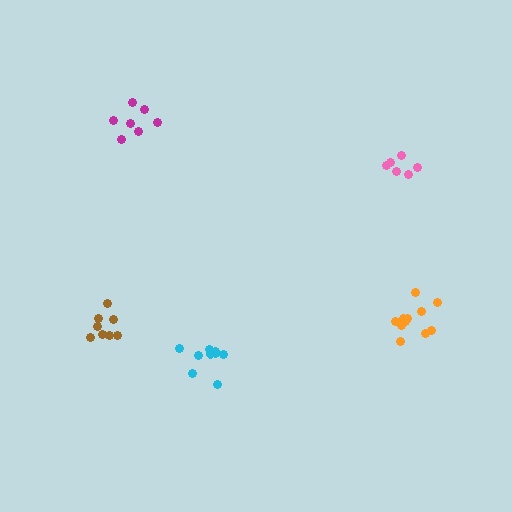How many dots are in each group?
Group 1: 6 dots, Group 2: 12 dots, Group 3: 7 dots, Group 4: 9 dots, Group 5: 8 dots (42 total).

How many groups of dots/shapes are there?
There are 5 groups.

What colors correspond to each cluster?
The clusters are colored: pink, orange, magenta, cyan, brown.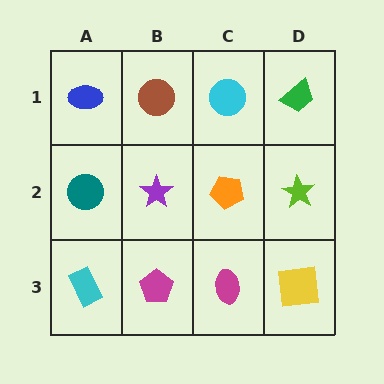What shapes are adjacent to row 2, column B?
A brown circle (row 1, column B), a magenta pentagon (row 3, column B), a teal circle (row 2, column A), an orange pentagon (row 2, column C).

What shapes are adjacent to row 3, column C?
An orange pentagon (row 2, column C), a magenta pentagon (row 3, column B), a yellow square (row 3, column D).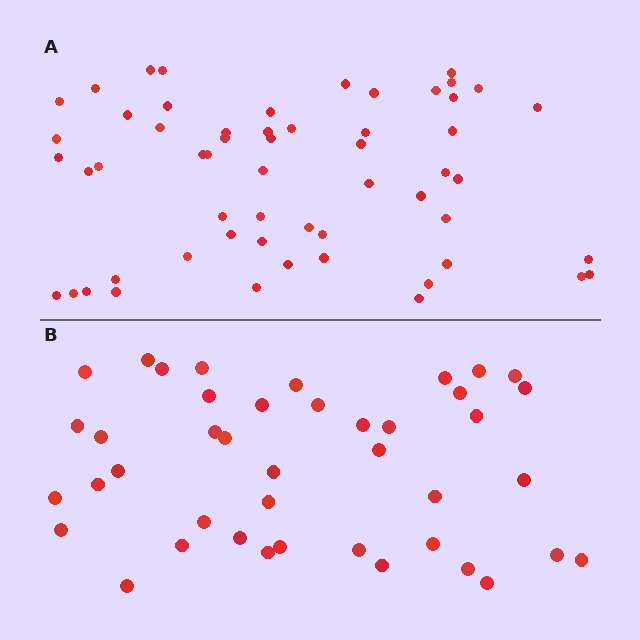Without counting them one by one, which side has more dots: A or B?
Region A (the top region) has more dots.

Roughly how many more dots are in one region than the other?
Region A has approximately 15 more dots than region B.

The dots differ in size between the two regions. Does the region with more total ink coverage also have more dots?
No. Region B has more total ink coverage because its dots are larger, but region A actually contains more individual dots. Total area can be misleading — the number of items is what matters here.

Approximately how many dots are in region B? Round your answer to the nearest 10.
About 40 dots. (The exact count is 42, which rounds to 40.)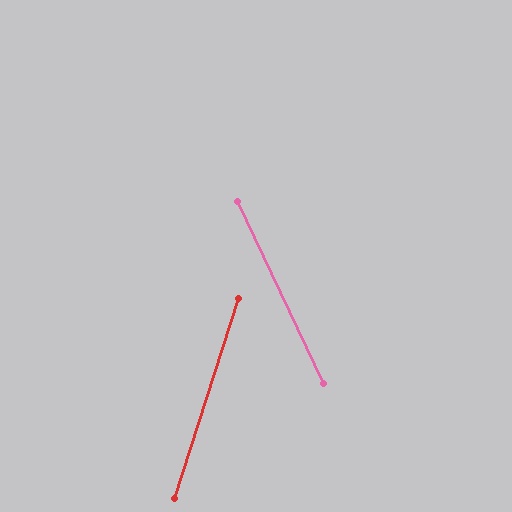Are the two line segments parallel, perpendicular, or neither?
Neither parallel nor perpendicular — they differ by about 43°.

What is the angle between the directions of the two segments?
Approximately 43 degrees.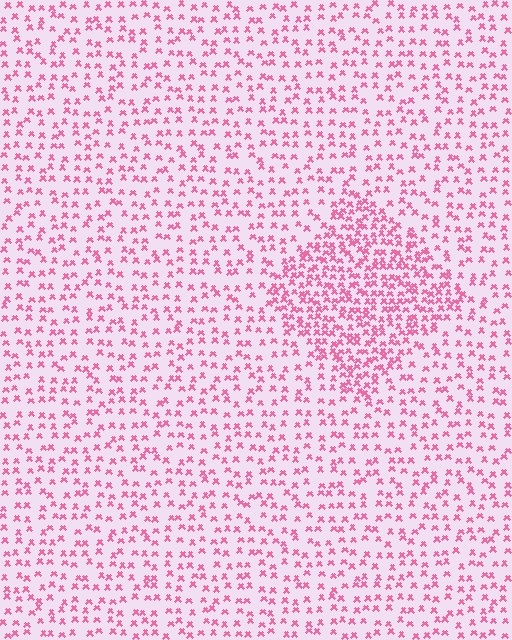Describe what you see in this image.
The image contains small pink elements arranged at two different densities. A diamond-shaped region is visible where the elements are more densely packed than the surrounding area.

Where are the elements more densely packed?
The elements are more densely packed inside the diamond boundary.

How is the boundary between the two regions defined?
The boundary is defined by a change in element density (approximately 2.0x ratio). All elements are the same color, size, and shape.